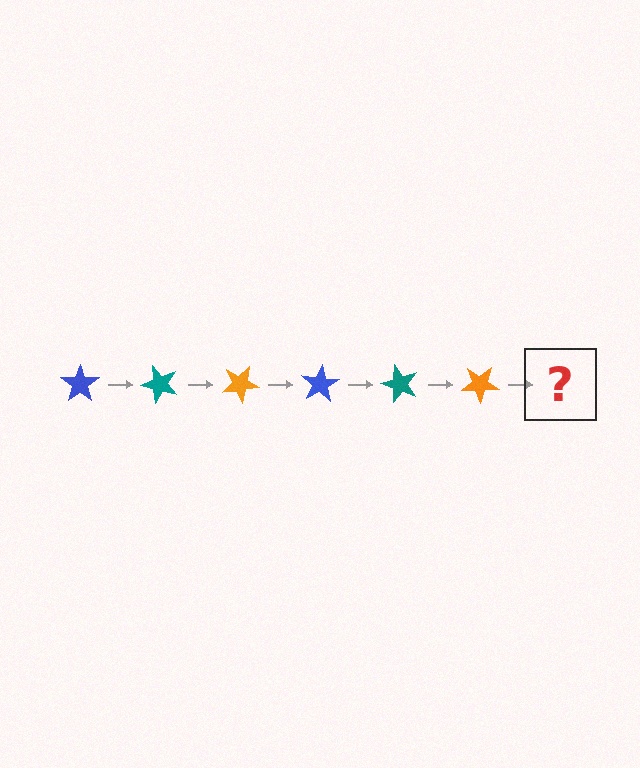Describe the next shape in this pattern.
It should be a blue star, rotated 300 degrees from the start.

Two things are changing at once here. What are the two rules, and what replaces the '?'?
The two rules are that it rotates 50 degrees each step and the color cycles through blue, teal, and orange. The '?' should be a blue star, rotated 300 degrees from the start.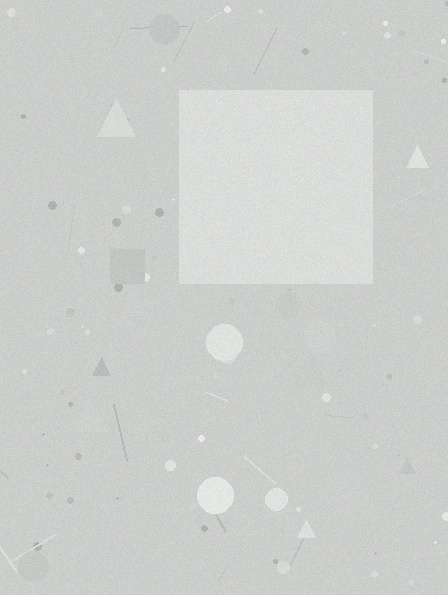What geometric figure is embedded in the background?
A square is embedded in the background.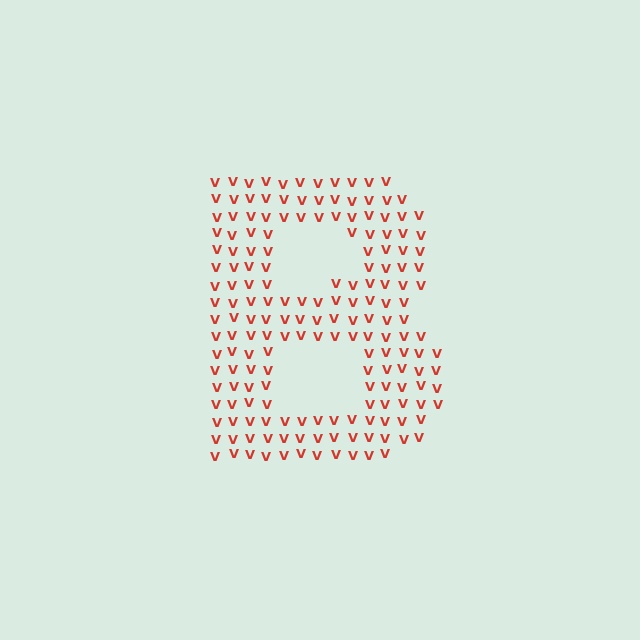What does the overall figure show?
The overall figure shows the letter B.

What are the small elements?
The small elements are letter V's.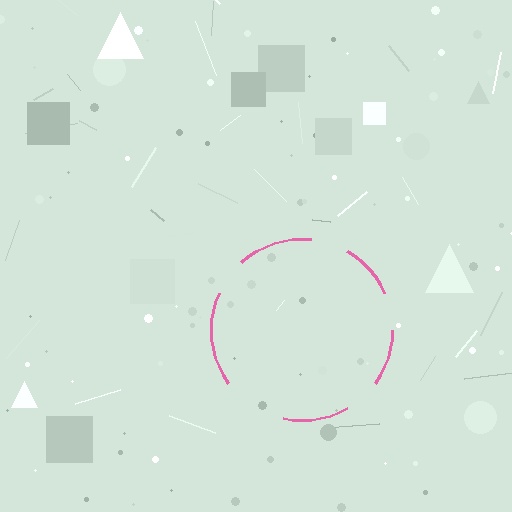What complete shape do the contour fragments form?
The contour fragments form a circle.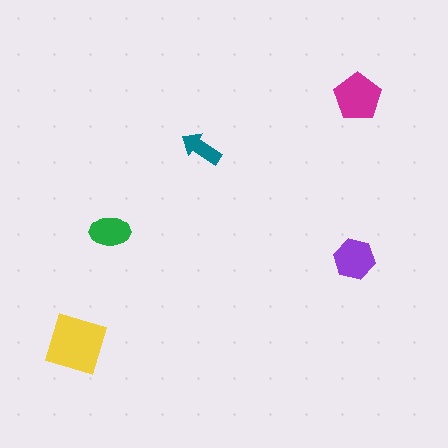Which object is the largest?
The yellow diamond.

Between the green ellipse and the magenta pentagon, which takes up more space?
The magenta pentagon.